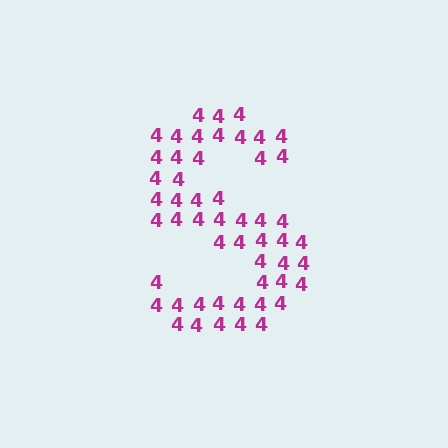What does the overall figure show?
The overall figure shows the letter S.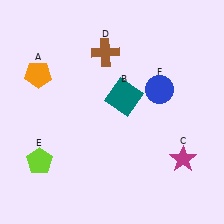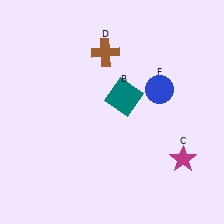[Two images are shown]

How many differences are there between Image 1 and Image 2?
There are 2 differences between the two images.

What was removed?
The lime pentagon (E), the orange pentagon (A) were removed in Image 2.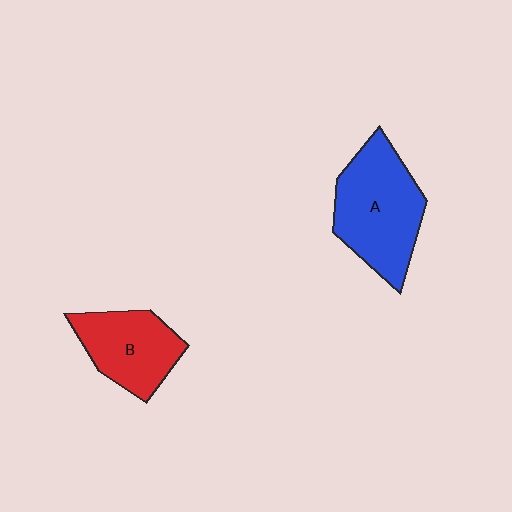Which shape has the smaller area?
Shape B (red).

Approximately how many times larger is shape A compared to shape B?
Approximately 1.4 times.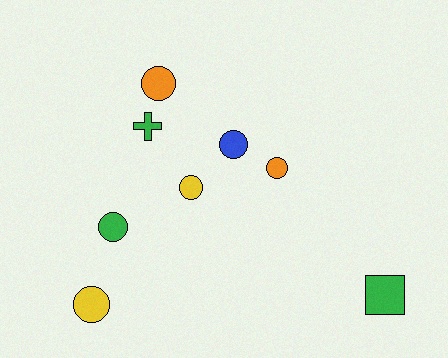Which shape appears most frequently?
Circle, with 6 objects.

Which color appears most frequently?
Green, with 3 objects.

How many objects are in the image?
There are 8 objects.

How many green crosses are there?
There is 1 green cross.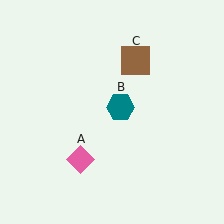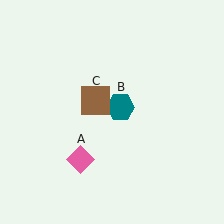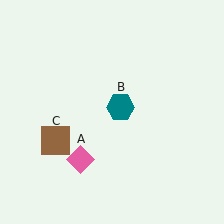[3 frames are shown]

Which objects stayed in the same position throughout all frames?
Pink diamond (object A) and teal hexagon (object B) remained stationary.